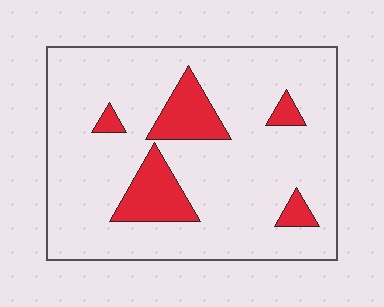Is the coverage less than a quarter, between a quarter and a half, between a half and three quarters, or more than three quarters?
Less than a quarter.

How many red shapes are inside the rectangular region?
5.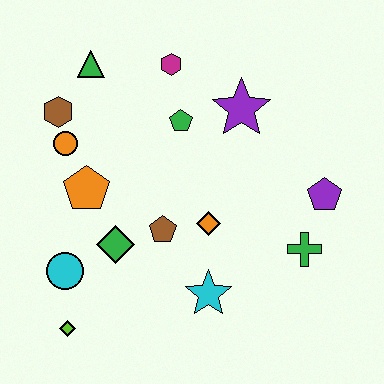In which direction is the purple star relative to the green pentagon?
The purple star is to the right of the green pentagon.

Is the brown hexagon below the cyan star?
No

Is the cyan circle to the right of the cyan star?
No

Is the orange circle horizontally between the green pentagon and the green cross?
No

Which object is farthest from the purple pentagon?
The lime diamond is farthest from the purple pentagon.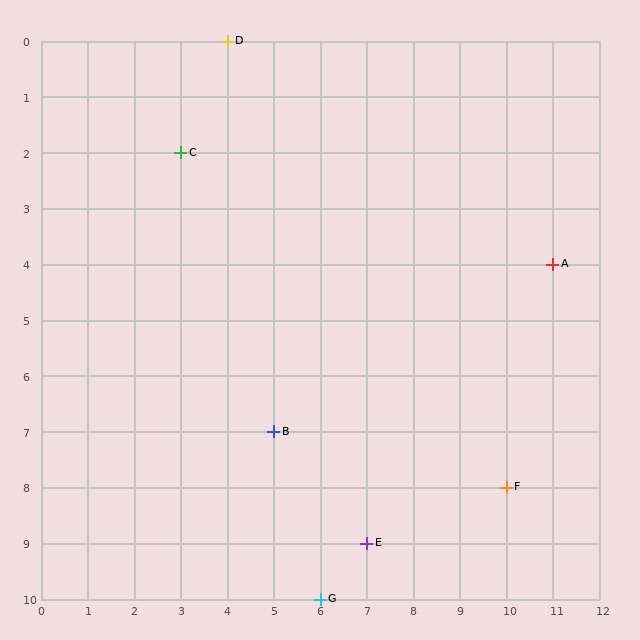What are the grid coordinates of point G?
Point G is at grid coordinates (6, 10).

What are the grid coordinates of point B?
Point B is at grid coordinates (5, 7).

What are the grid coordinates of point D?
Point D is at grid coordinates (4, 0).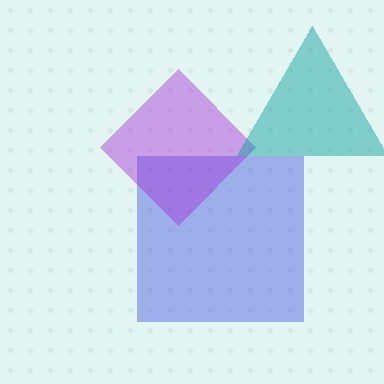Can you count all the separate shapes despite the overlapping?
Yes, there are 3 separate shapes.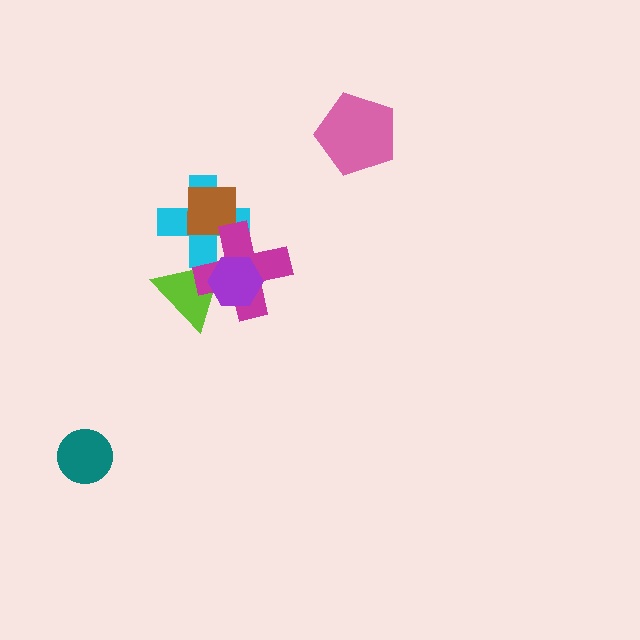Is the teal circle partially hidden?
No, no other shape covers it.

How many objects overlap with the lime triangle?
3 objects overlap with the lime triangle.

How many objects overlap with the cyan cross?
3 objects overlap with the cyan cross.